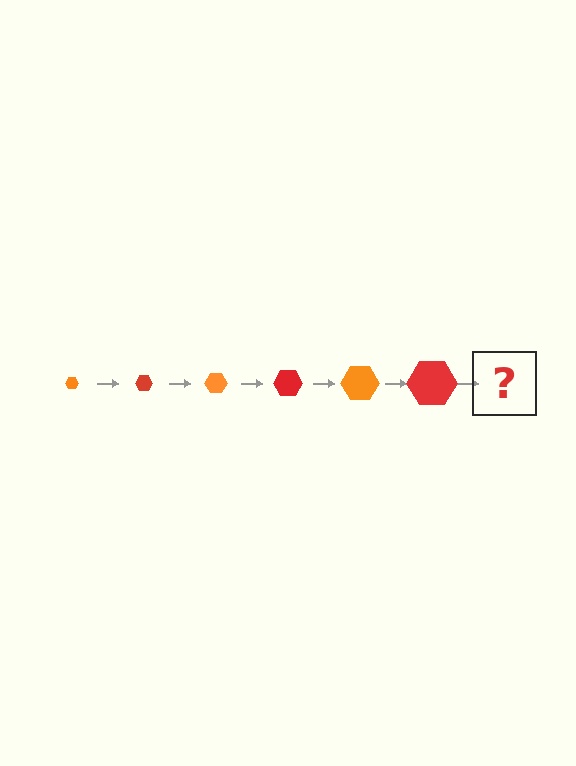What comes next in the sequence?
The next element should be an orange hexagon, larger than the previous one.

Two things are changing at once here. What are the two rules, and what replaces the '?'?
The two rules are that the hexagon grows larger each step and the color cycles through orange and red. The '?' should be an orange hexagon, larger than the previous one.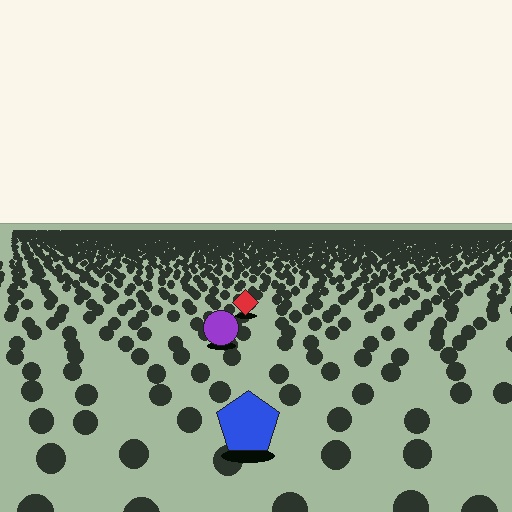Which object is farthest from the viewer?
The red diamond is farthest from the viewer. It appears smaller and the ground texture around it is denser.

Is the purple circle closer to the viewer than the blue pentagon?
No. The blue pentagon is closer — you can tell from the texture gradient: the ground texture is coarser near it.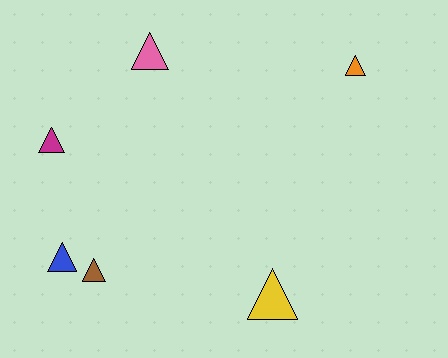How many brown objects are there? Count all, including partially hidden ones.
There is 1 brown object.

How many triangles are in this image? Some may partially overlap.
There are 6 triangles.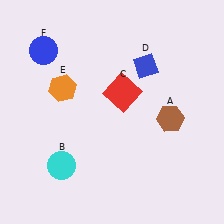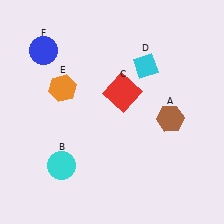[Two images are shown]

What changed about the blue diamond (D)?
In Image 1, D is blue. In Image 2, it changed to cyan.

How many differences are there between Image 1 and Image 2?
There is 1 difference between the two images.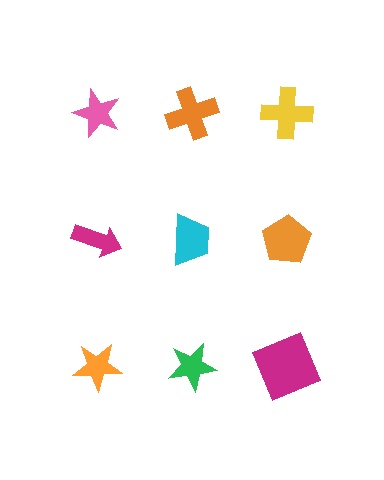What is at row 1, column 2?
An orange cross.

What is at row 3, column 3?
A magenta square.